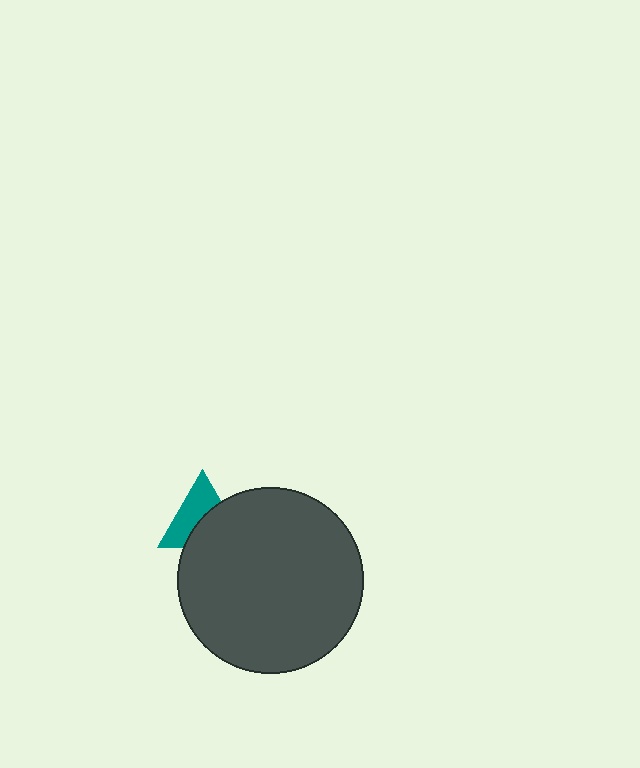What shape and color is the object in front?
The object in front is a dark gray circle.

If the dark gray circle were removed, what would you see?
You would see the complete teal triangle.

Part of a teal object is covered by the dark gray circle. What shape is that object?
It is a triangle.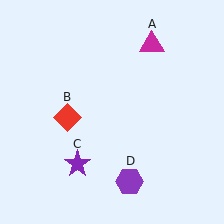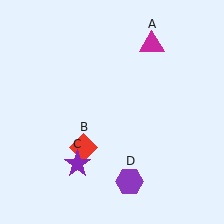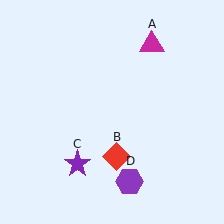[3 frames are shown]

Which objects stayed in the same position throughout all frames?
Magenta triangle (object A) and purple star (object C) and purple hexagon (object D) remained stationary.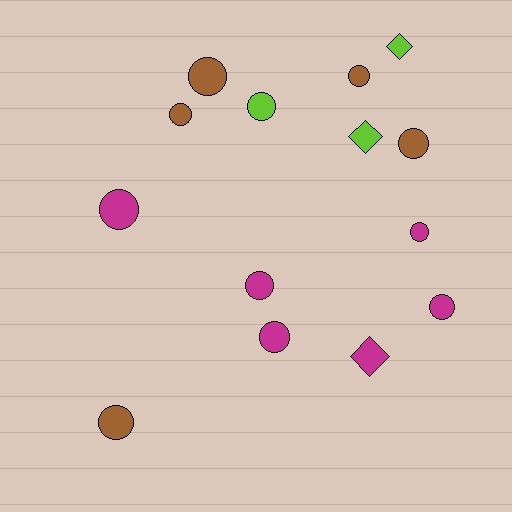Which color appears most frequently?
Magenta, with 6 objects.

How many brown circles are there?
There are 5 brown circles.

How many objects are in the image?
There are 14 objects.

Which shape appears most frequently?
Circle, with 11 objects.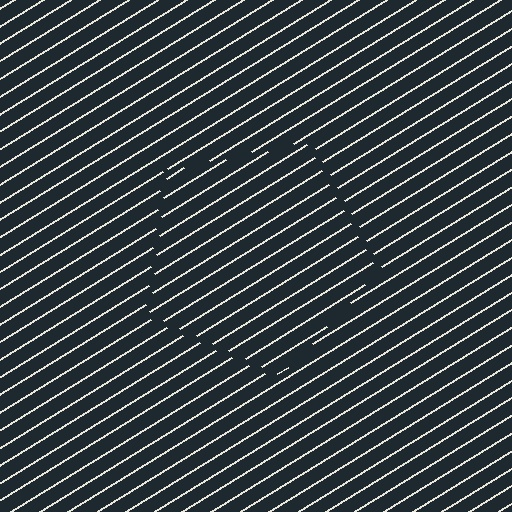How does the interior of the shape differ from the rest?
The interior of the shape contains the same grating, shifted by half a period — the contour is defined by the phase discontinuity where line-ends from the inner and outer gratings abut.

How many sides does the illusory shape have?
5 sides — the line-ends trace a pentagon.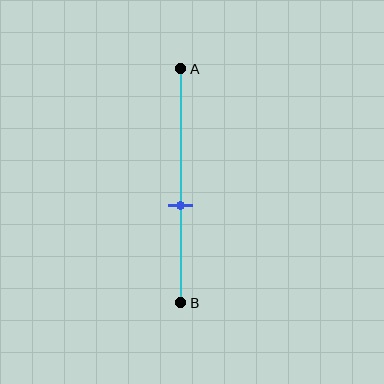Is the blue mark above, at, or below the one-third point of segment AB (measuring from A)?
The blue mark is below the one-third point of segment AB.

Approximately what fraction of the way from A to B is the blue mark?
The blue mark is approximately 60% of the way from A to B.